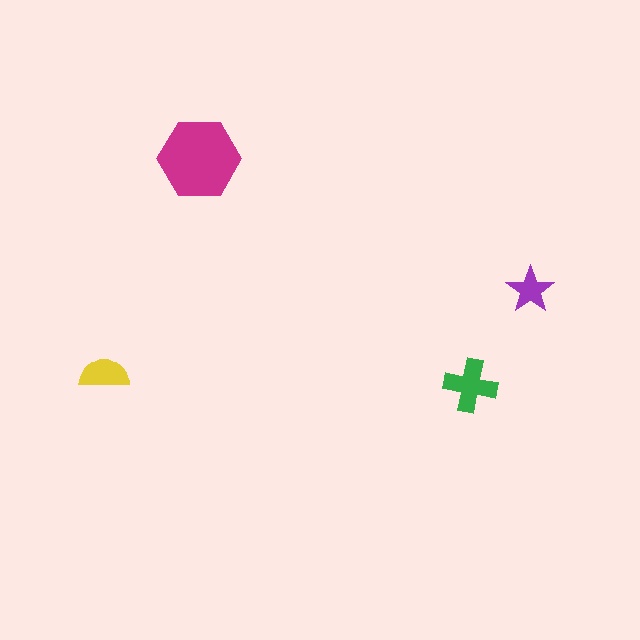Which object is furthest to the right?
The purple star is rightmost.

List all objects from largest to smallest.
The magenta hexagon, the green cross, the yellow semicircle, the purple star.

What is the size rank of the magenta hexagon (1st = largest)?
1st.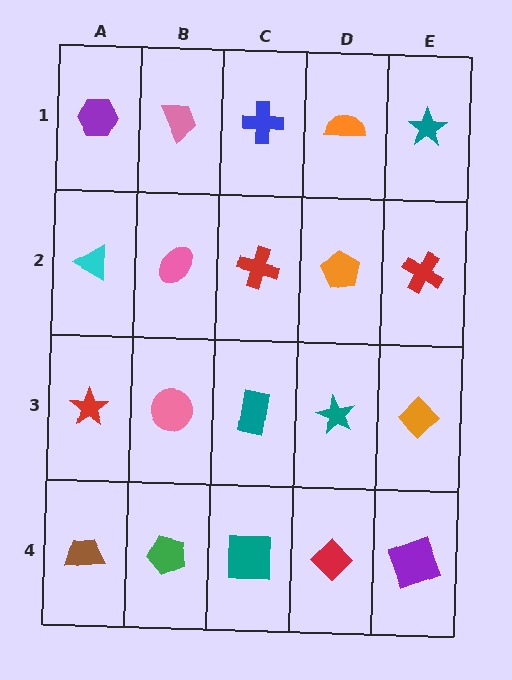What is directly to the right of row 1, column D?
A teal star.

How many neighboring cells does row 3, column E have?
3.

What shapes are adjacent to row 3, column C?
A red cross (row 2, column C), a teal square (row 4, column C), a pink circle (row 3, column B), a teal star (row 3, column D).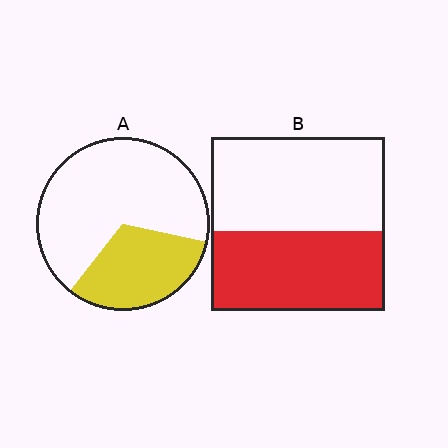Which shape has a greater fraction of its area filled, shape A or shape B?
Shape B.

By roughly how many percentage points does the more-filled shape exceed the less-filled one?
By roughly 15 percentage points (B over A).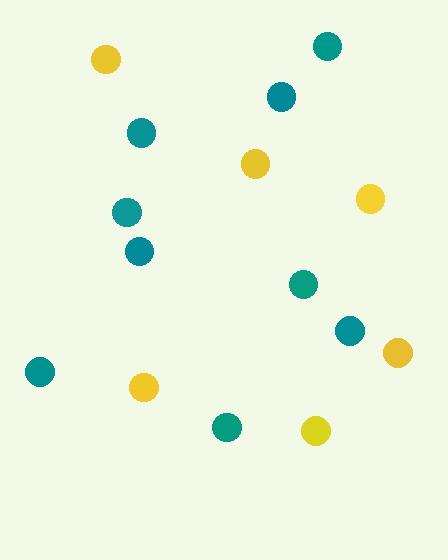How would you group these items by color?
There are 2 groups: one group of teal circles (9) and one group of yellow circles (6).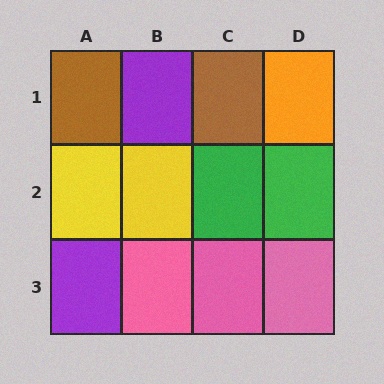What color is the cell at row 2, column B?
Yellow.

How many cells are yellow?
2 cells are yellow.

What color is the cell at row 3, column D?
Pink.